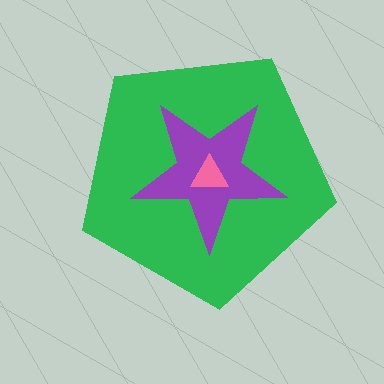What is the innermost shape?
The pink triangle.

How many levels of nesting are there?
3.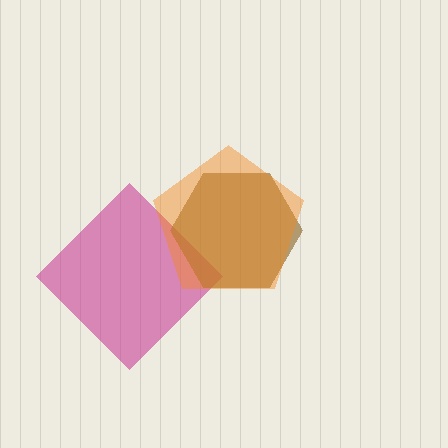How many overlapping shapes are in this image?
There are 3 overlapping shapes in the image.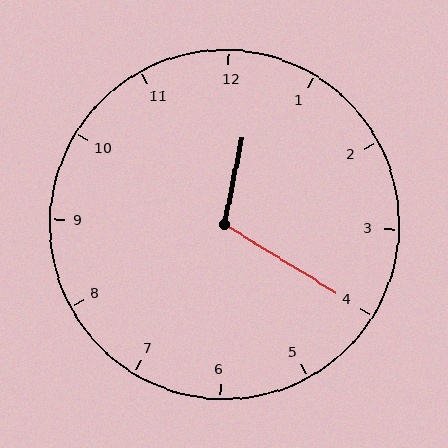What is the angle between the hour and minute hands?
Approximately 110 degrees.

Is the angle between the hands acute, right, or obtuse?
It is obtuse.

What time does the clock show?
12:20.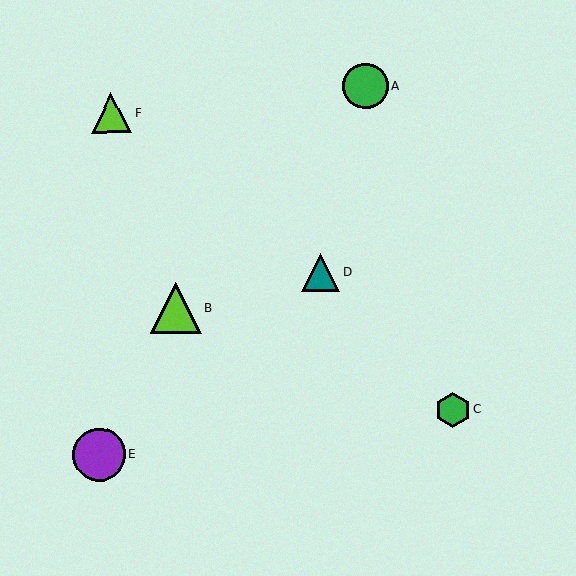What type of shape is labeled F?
Shape F is a lime triangle.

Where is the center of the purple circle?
The center of the purple circle is at (99, 454).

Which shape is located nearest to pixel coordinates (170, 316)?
The lime triangle (labeled B) at (176, 309) is nearest to that location.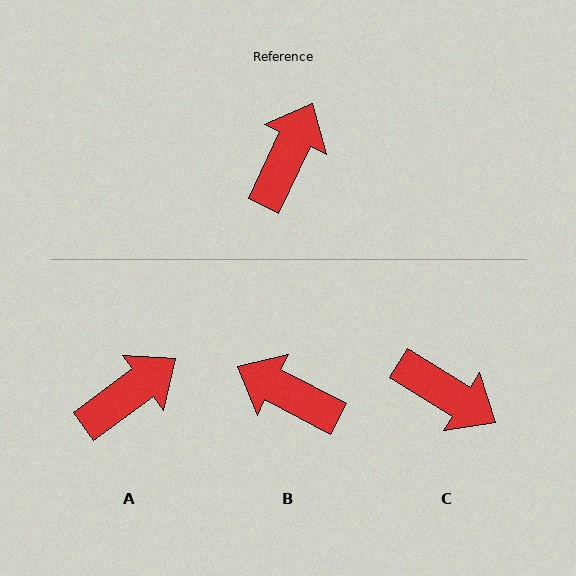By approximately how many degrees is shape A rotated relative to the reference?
Approximately 28 degrees clockwise.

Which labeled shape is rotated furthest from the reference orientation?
C, about 96 degrees away.